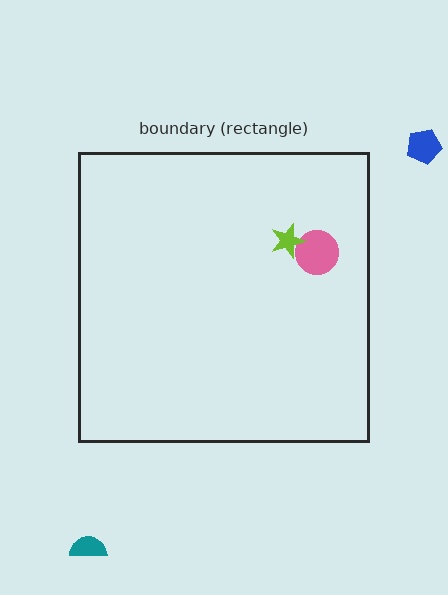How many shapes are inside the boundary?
2 inside, 2 outside.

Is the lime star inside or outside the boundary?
Inside.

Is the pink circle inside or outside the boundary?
Inside.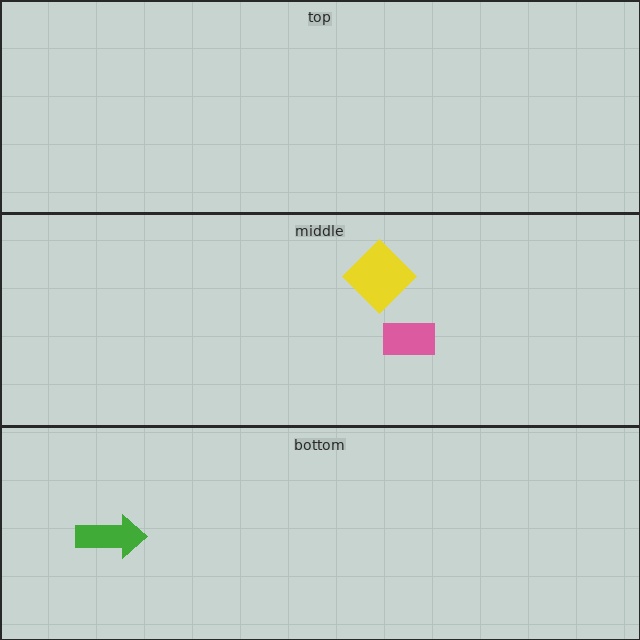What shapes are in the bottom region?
The green arrow.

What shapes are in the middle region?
The pink rectangle, the yellow diamond.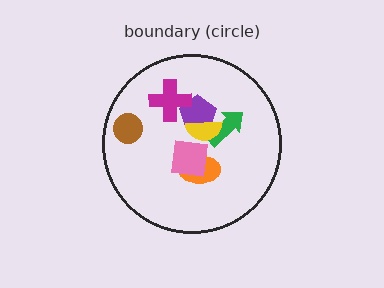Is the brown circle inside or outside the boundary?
Inside.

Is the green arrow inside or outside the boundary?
Inside.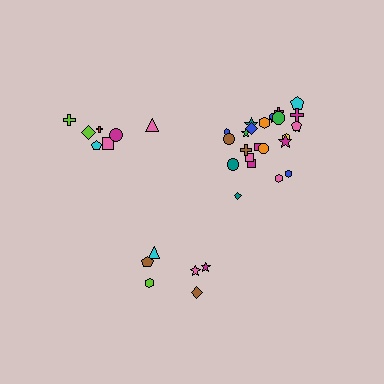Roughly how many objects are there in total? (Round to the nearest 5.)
Roughly 40 objects in total.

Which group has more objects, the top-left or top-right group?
The top-right group.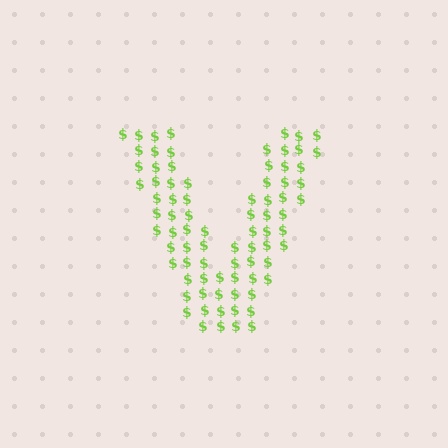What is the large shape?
The large shape is the letter V.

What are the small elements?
The small elements are dollar signs.